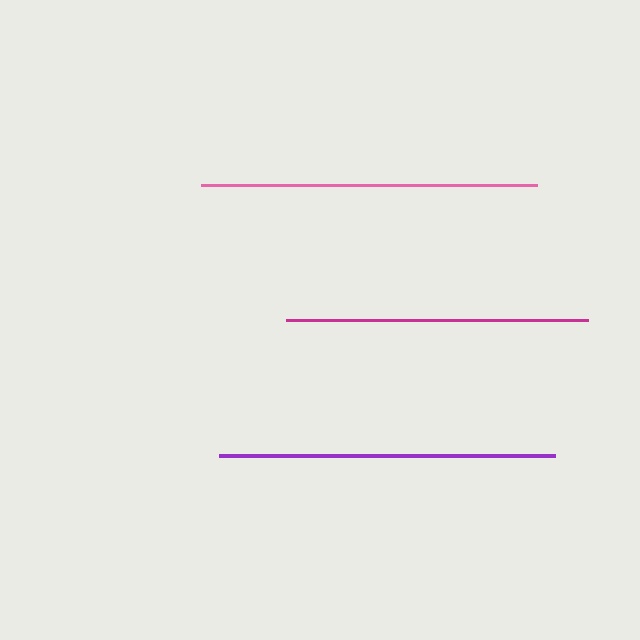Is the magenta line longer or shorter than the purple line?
The purple line is longer than the magenta line.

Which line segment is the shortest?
The magenta line is the shortest at approximately 302 pixels.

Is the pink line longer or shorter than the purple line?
The purple line is longer than the pink line.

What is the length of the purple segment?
The purple segment is approximately 336 pixels long.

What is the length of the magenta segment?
The magenta segment is approximately 302 pixels long.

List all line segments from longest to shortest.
From longest to shortest: purple, pink, magenta.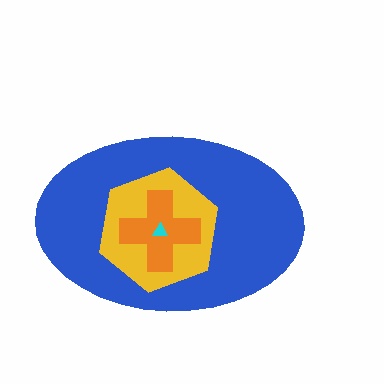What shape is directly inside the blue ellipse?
The yellow hexagon.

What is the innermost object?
The cyan triangle.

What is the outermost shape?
The blue ellipse.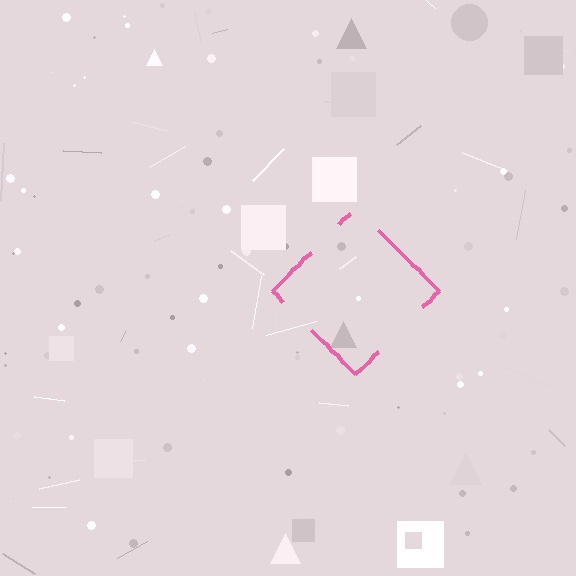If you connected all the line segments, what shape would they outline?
They would outline a diamond.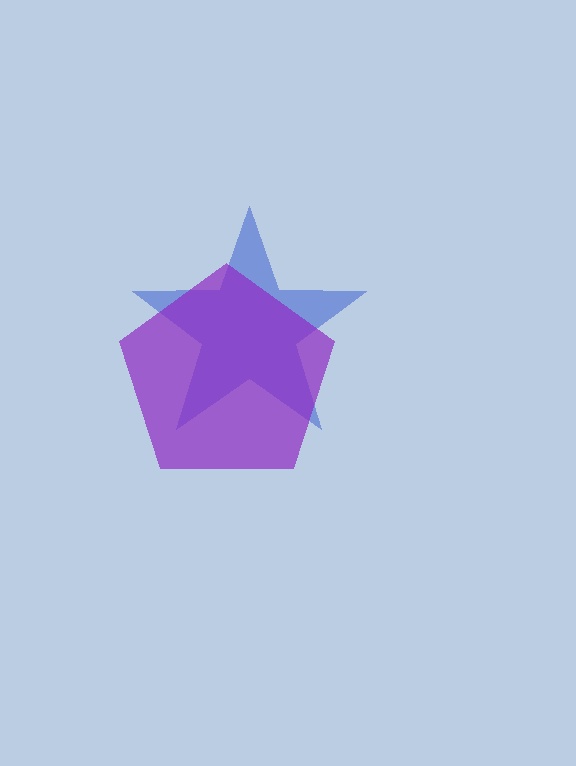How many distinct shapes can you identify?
There are 2 distinct shapes: a blue star, a purple pentagon.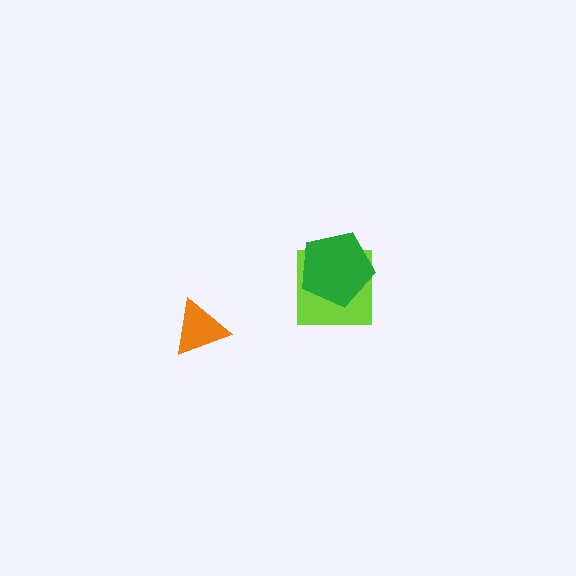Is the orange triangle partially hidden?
No, no other shape covers it.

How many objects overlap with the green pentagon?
1 object overlaps with the green pentagon.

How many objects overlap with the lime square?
1 object overlaps with the lime square.